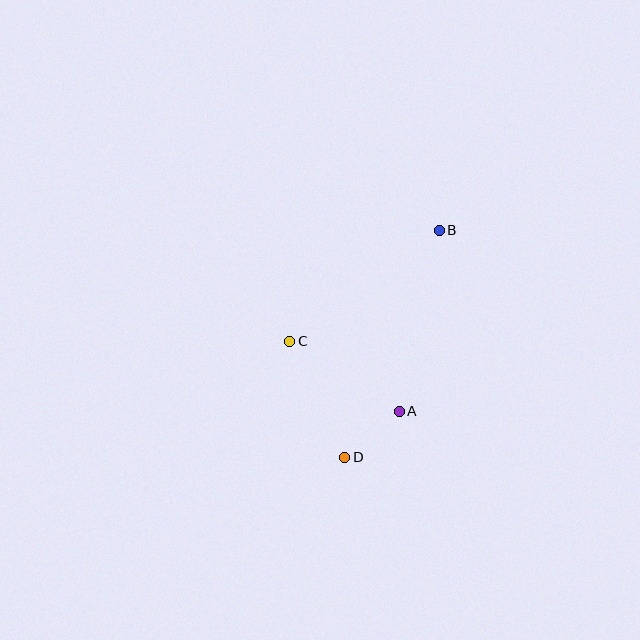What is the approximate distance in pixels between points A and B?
The distance between A and B is approximately 185 pixels.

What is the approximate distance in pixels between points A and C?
The distance between A and C is approximately 130 pixels.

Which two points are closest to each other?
Points A and D are closest to each other.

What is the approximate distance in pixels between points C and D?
The distance between C and D is approximately 128 pixels.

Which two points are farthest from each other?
Points B and D are farthest from each other.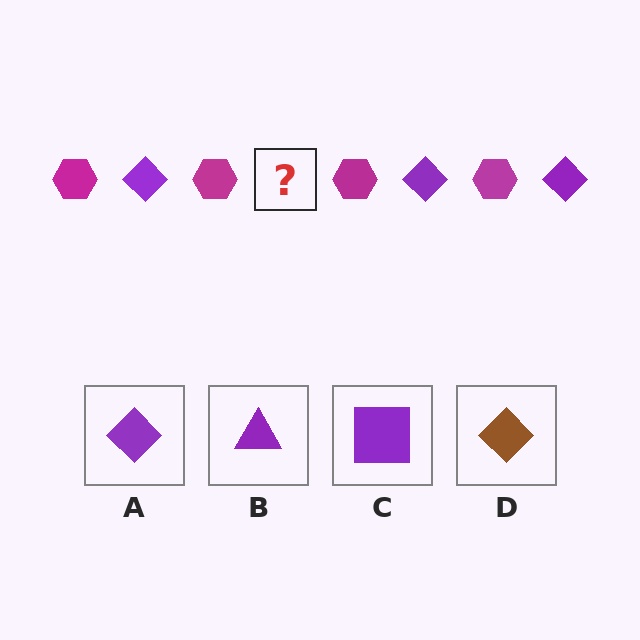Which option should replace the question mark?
Option A.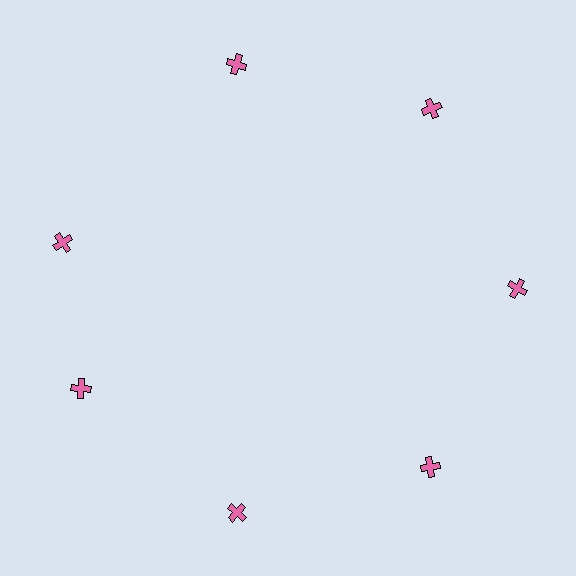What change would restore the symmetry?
The symmetry would be restored by rotating it back into even spacing with its neighbors so that all 7 crosses sit at equal angles and equal distance from the center.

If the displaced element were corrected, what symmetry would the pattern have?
It would have 7-fold rotational symmetry — the pattern would map onto itself every 51 degrees.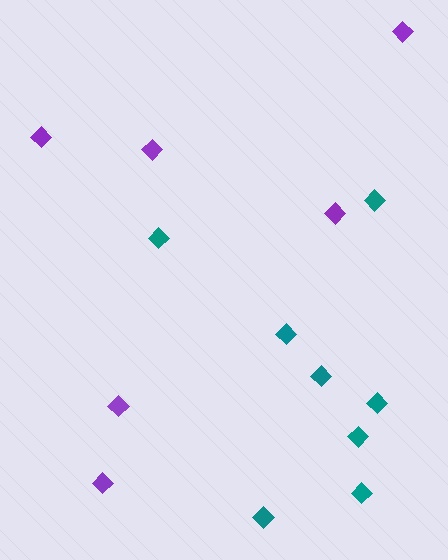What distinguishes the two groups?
There are 2 groups: one group of purple diamonds (6) and one group of teal diamonds (8).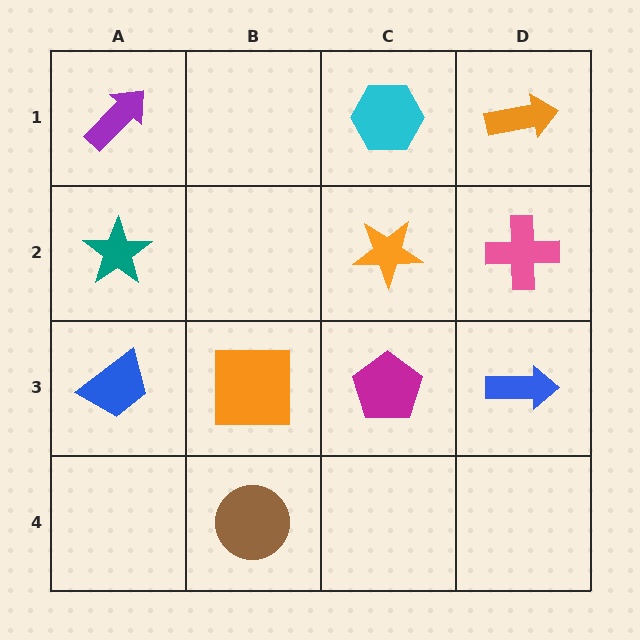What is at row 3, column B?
An orange square.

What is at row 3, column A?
A blue trapezoid.